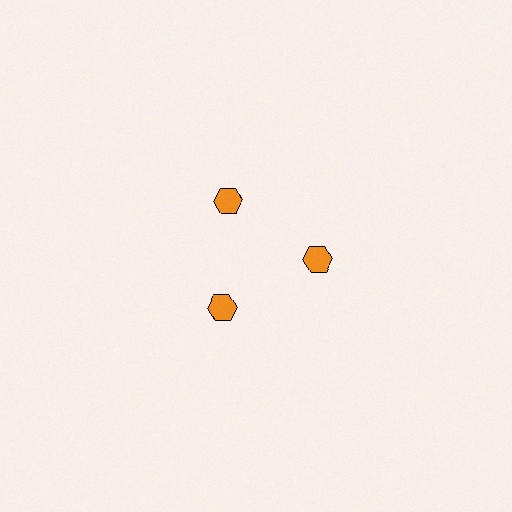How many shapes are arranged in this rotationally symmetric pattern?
There are 3 shapes, arranged in 3 groups of 1.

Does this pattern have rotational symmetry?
Yes, this pattern has 3-fold rotational symmetry. It looks the same after rotating 120 degrees around the center.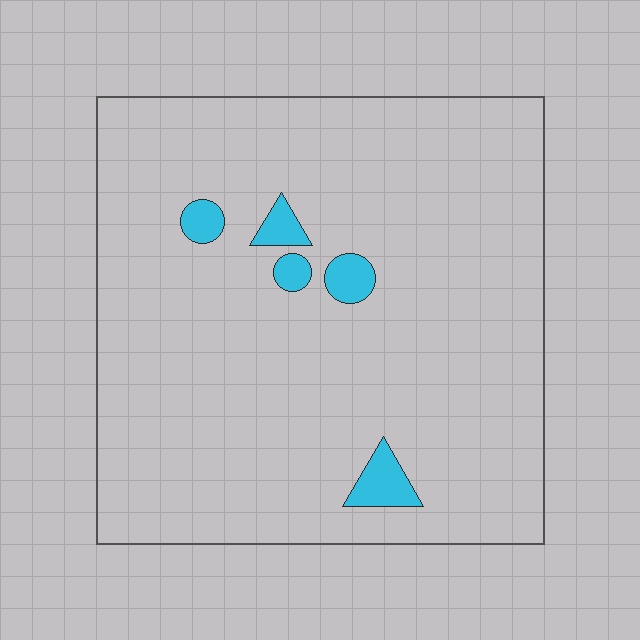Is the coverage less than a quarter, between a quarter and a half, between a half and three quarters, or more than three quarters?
Less than a quarter.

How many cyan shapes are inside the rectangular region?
5.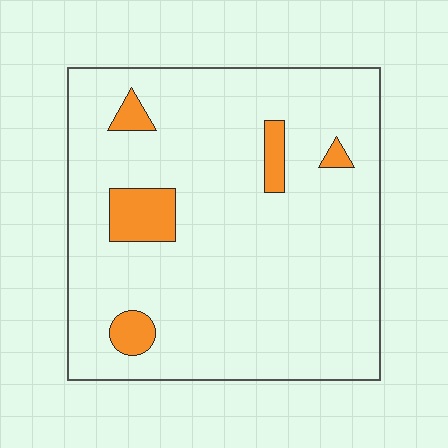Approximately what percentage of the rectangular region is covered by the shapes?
Approximately 10%.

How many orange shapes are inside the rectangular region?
5.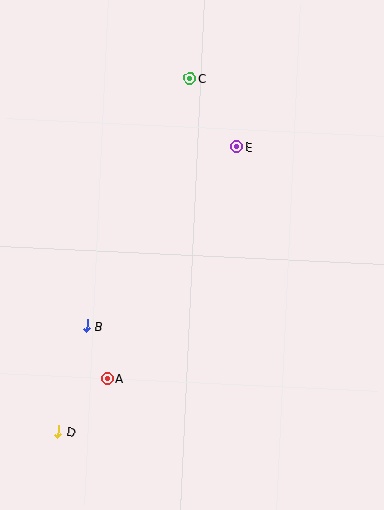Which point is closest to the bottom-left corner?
Point D is closest to the bottom-left corner.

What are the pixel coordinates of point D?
Point D is at (58, 431).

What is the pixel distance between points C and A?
The distance between C and A is 311 pixels.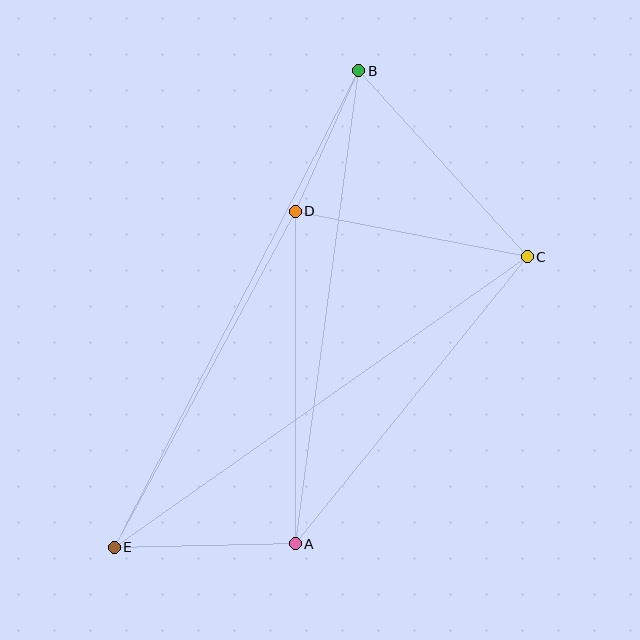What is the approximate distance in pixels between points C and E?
The distance between C and E is approximately 505 pixels.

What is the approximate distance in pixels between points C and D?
The distance between C and D is approximately 236 pixels.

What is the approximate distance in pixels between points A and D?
The distance between A and D is approximately 333 pixels.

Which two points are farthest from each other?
Points B and E are farthest from each other.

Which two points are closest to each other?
Points B and D are closest to each other.